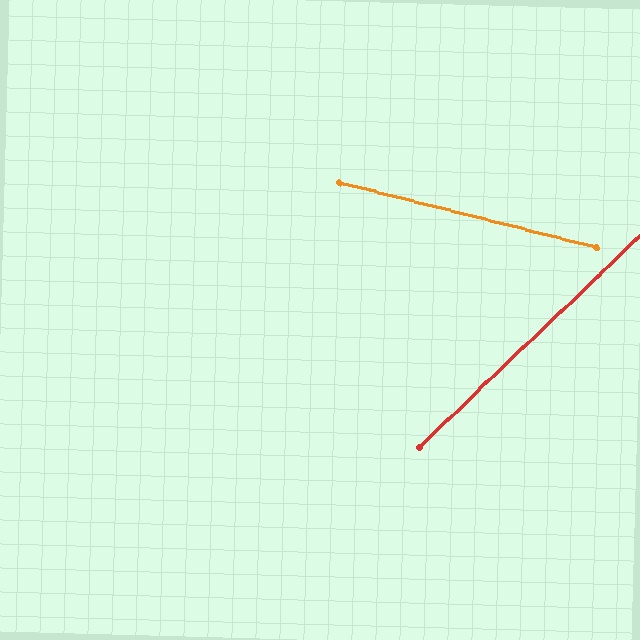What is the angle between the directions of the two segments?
Approximately 58 degrees.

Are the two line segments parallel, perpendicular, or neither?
Neither parallel nor perpendicular — they differ by about 58°.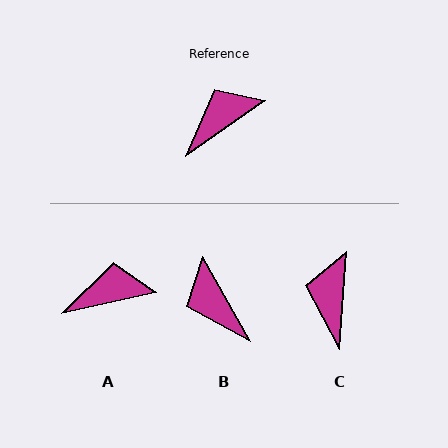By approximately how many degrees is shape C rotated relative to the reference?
Approximately 51 degrees counter-clockwise.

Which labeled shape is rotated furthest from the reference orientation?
B, about 84 degrees away.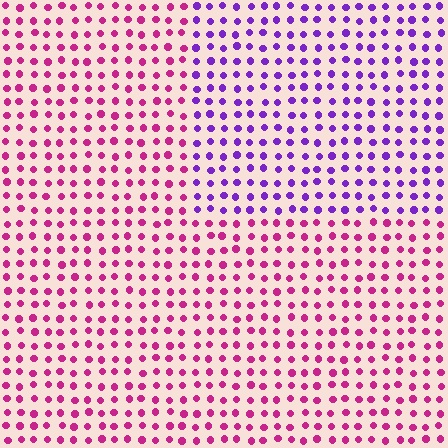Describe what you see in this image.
The image is filled with small magenta elements in a uniform arrangement. A rectangle-shaped region is visible where the elements are tinted to a slightly different hue, forming a subtle color boundary.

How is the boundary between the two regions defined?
The boundary is defined purely by a slight shift in hue (about 49 degrees). Spacing, size, and orientation are identical on both sides.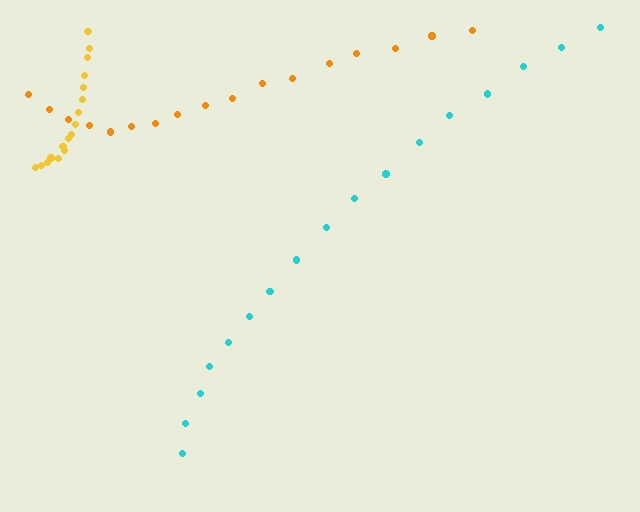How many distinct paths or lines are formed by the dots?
There are 3 distinct paths.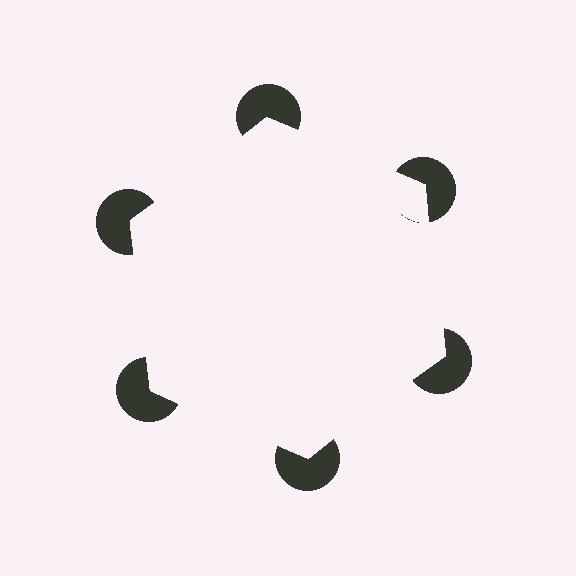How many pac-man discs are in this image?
There are 6 — one at each vertex of the illusory hexagon.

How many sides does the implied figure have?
6 sides.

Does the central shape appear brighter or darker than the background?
It typically appears slightly brighter than the background, even though no actual brightness change is drawn.